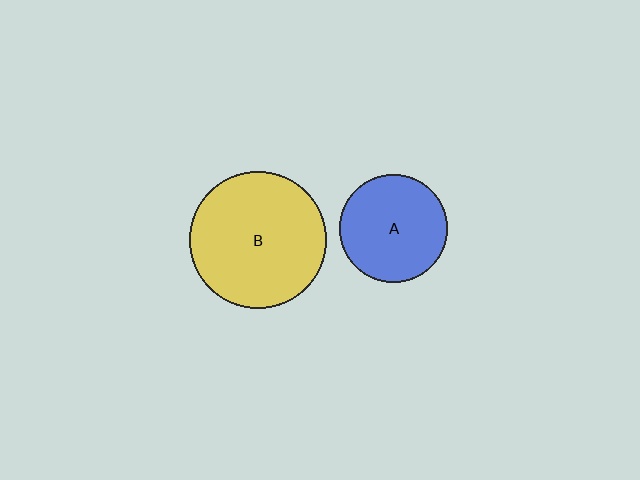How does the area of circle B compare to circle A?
Approximately 1.6 times.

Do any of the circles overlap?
No, none of the circles overlap.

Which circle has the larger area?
Circle B (yellow).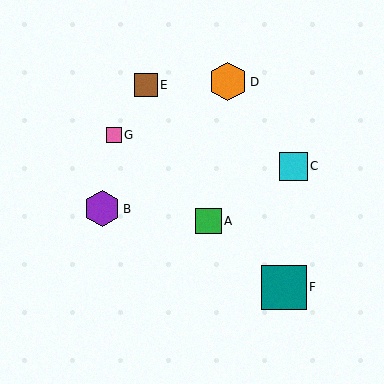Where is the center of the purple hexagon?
The center of the purple hexagon is at (102, 209).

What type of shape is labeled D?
Shape D is an orange hexagon.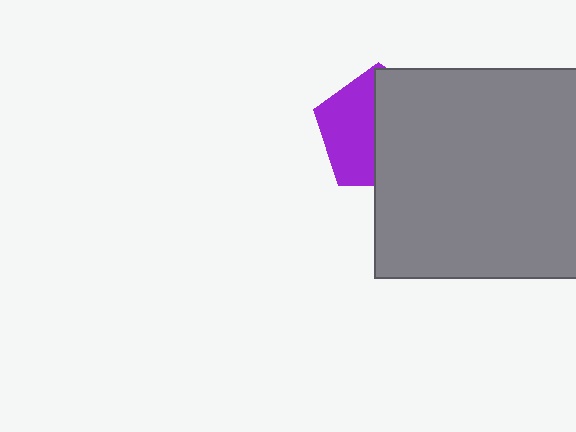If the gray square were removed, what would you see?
You would see the complete purple pentagon.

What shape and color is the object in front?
The object in front is a gray square.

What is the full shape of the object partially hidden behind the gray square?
The partially hidden object is a purple pentagon.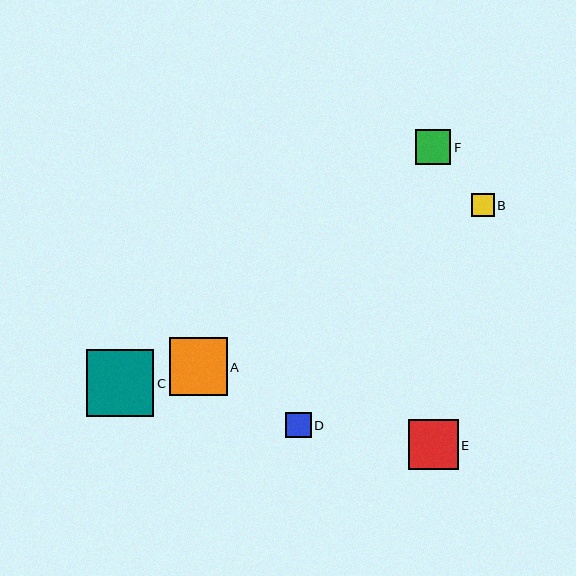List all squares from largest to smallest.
From largest to smallest: C, A, E, F, D, B.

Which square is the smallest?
Square B is the smallest with a size of approximately 22 pixels.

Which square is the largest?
Square C is the largest with a size of approximately 67 pixels.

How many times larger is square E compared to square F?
Square E is approximately 1.4 times the size of square F.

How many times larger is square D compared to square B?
Square D is approximately 1.2 times the size of square B.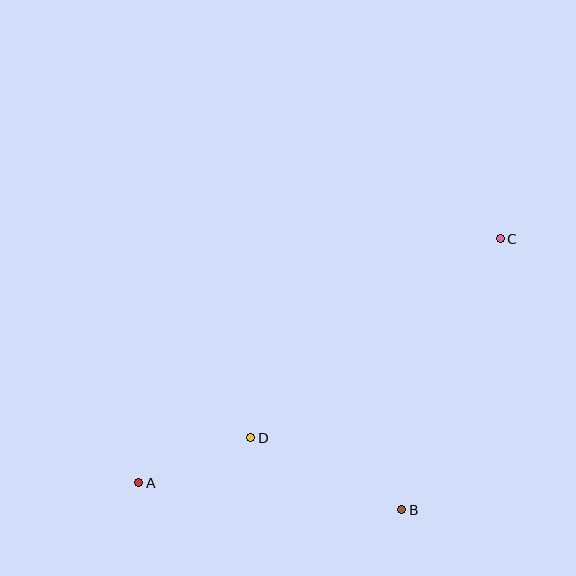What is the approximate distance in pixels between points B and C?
The distance between B and C is approximately 288 pixels.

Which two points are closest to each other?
Points A and D are closest to each other.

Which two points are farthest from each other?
Points A and C are farthest from each other.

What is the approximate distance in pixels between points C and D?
The distance between C and D is approximately 319 pixels.